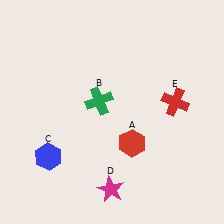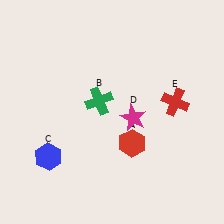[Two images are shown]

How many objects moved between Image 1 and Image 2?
1 object moved between the two images.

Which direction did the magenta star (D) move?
The magenta star (D) moved up.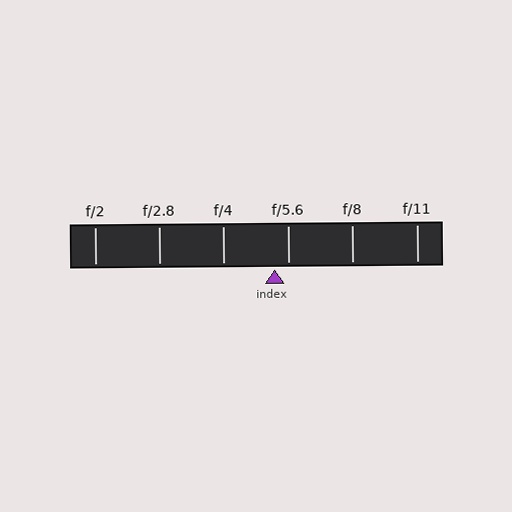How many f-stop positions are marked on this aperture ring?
There are 6 f-stop positions marked.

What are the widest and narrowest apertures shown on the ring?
The widest aperture shown is f/2 and the narrowest is f/11.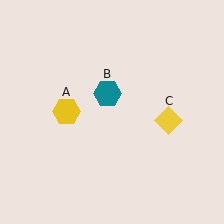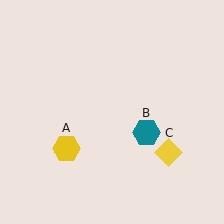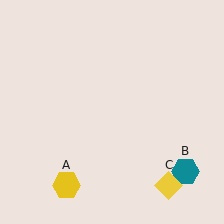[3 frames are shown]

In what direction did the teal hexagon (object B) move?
The teal hexagon (object B) moved down and to the right.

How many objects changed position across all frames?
3 objects changed position: yellow hexagon (object A), teal hexagon (object B), yellow diamond (object C).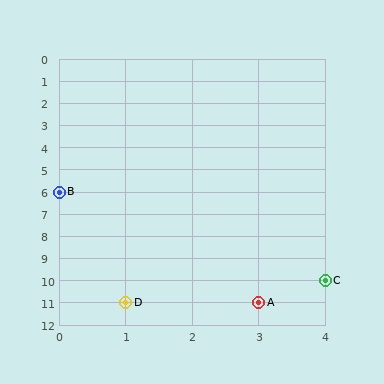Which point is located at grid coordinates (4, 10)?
Point C is at (4, 10).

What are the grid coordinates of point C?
Point C is at grid coordinates (4, 10).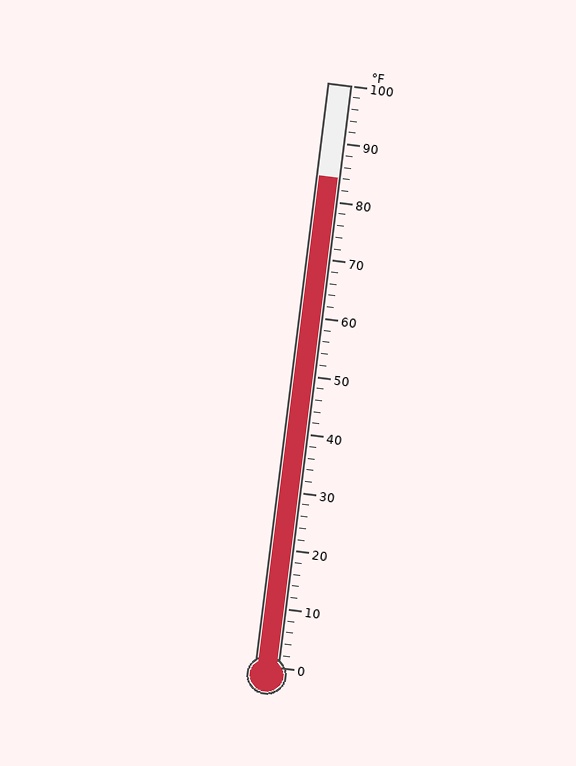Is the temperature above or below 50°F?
The temperature is above 50°F.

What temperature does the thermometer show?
The thermometer shows approximately 84°F.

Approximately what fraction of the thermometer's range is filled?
The thermometer is filled to approximately 85% of its range.